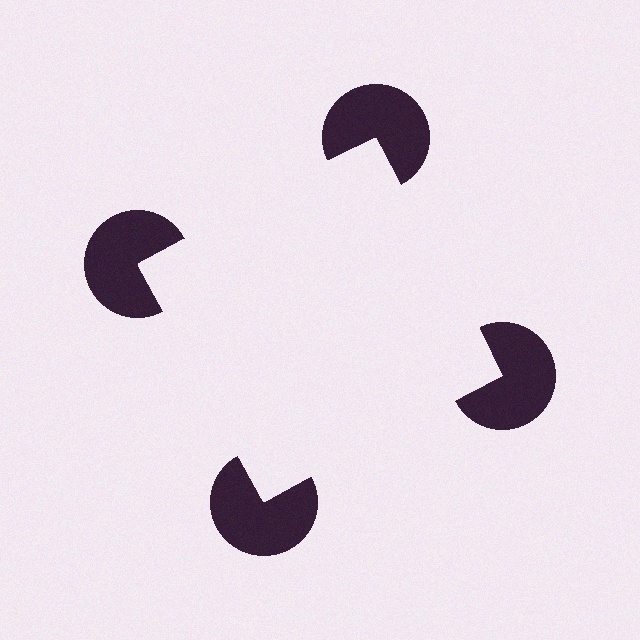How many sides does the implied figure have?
4 sides.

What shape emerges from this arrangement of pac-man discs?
An illusory square — its edges are inferred from the aligned wedge cuts in the pac-man discs, not physically drawn.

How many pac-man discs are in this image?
There are 4 — one at each vertex of the illusory square.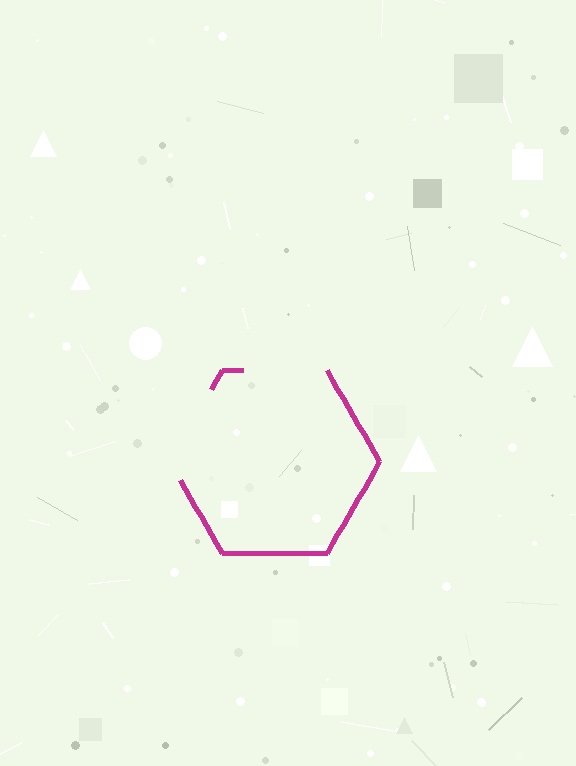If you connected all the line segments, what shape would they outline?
They would outline a hexagon.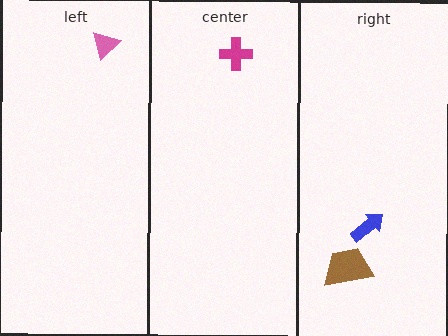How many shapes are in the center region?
1.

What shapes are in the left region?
The pink triangle.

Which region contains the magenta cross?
The center region.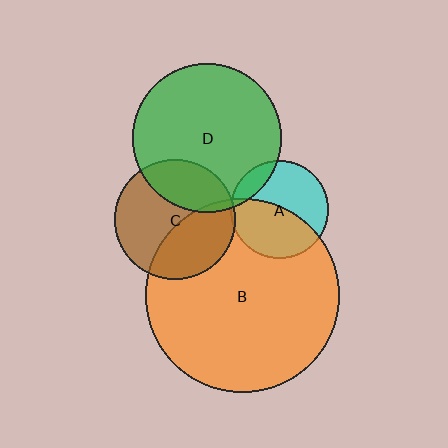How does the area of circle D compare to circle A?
Approximately 2.3 times.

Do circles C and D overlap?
Yes.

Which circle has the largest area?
Circle B (orange).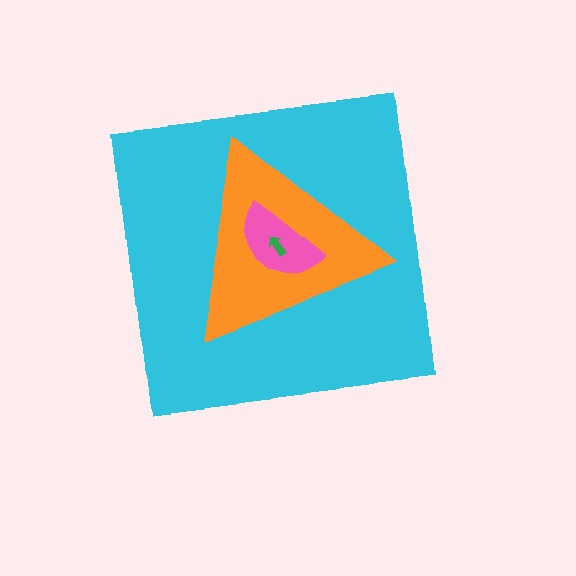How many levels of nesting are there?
4.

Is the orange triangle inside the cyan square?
Yes.